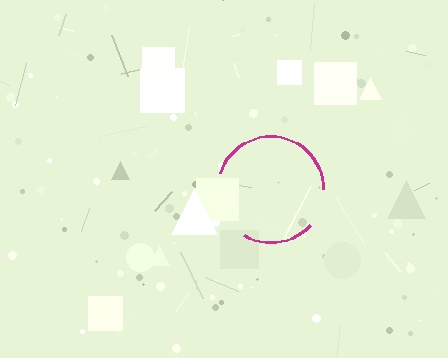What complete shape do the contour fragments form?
The contour fragments form a circle.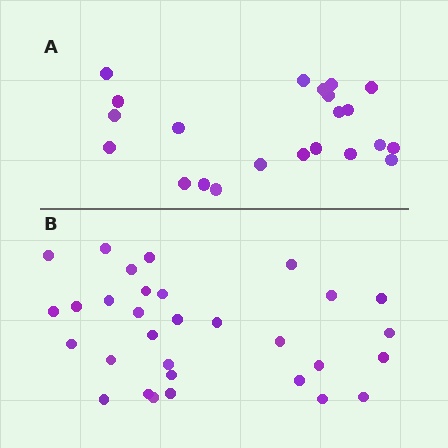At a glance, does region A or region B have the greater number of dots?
Region B (the bottom region) has more dots.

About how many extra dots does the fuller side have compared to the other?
Region B has roughly 8 or so more dots than region A.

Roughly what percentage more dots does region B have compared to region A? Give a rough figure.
About 40% more.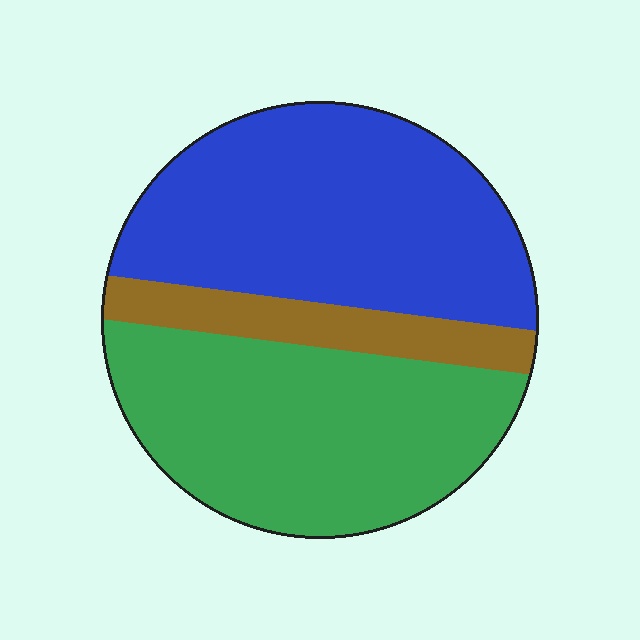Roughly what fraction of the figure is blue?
Blue covers 45% of the figure.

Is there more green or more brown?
Green.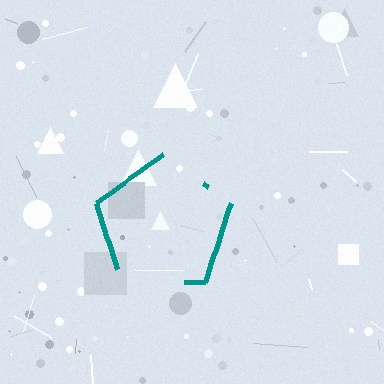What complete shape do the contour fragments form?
The contour fragments form a pentagon.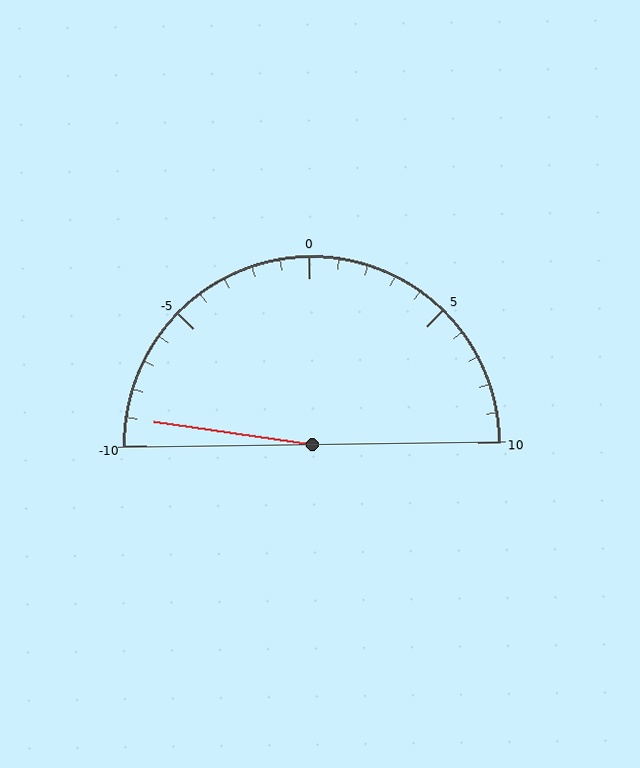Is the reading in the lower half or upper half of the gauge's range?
The reading is in the lower half of the range (-10 to 10).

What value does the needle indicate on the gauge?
The needle indicates approximately -9.